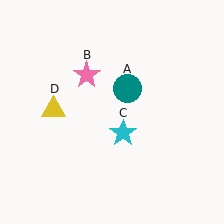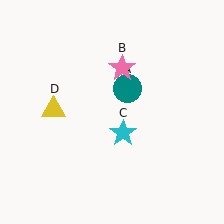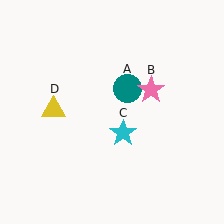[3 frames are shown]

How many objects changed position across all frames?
1 object changed position: pink star (object B).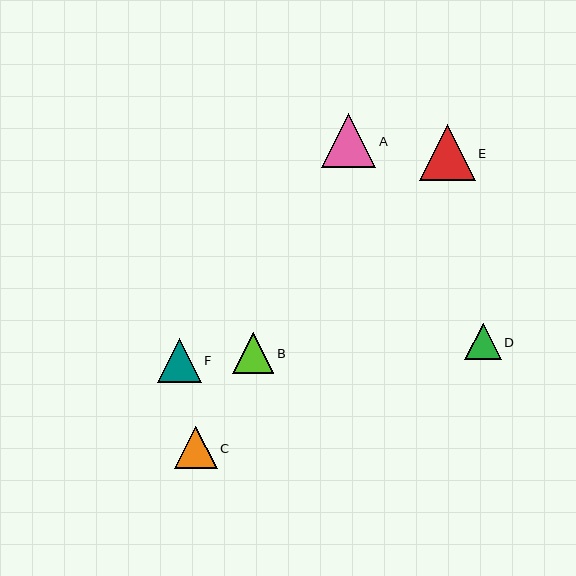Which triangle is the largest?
Triangle E is the largest with a size of approximately 56 pixels.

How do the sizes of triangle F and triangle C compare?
Triangle F and triangle C are approximately the same size.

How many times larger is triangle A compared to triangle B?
Triangle A is approximately 1.3 times the size of triangle B.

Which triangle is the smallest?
Triangle D is the smallest with a size of approximately 37 pixels.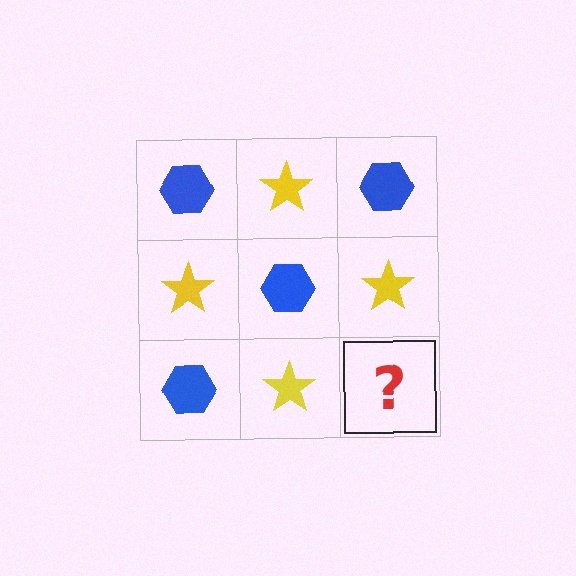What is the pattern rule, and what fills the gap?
The rule is that it alternates blue hexagon and yellow star in a checkerboard pattern. The gap should be filled with a blue hexagon.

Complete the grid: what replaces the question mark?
The question mark should be replaced with a blue hexagon.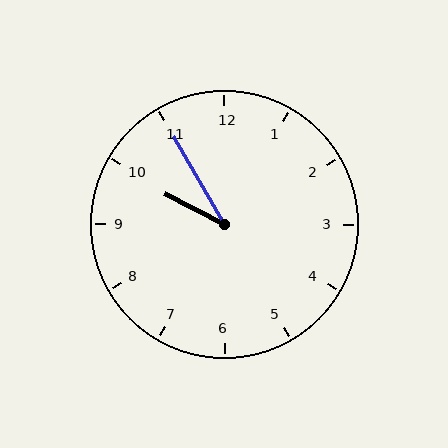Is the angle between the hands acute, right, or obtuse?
It is acute.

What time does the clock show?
9:55.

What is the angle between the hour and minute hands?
Approximately 32 degrees.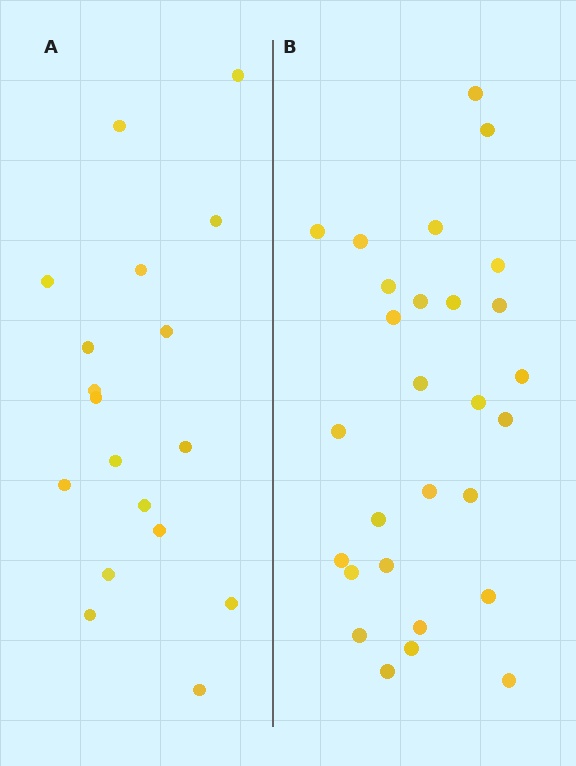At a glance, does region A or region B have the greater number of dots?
Region B (the right region) has more dots.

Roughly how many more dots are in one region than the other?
Region B has roughly 10 or so more dots than region A.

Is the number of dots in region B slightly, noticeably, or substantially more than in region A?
Region B has substantially more. The ratio is roughly 1.6 to 1.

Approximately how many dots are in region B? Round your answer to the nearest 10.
About 30 dots. (The exact count is 28, which rounds to 30.)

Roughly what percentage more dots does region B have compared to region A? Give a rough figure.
About 55% more.